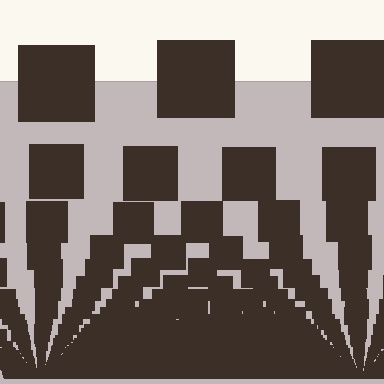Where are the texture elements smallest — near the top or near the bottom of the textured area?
Near the bottom.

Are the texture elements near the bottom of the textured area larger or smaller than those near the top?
Smaller. The gradient is inverted — elements near the bottom are smaller and denser.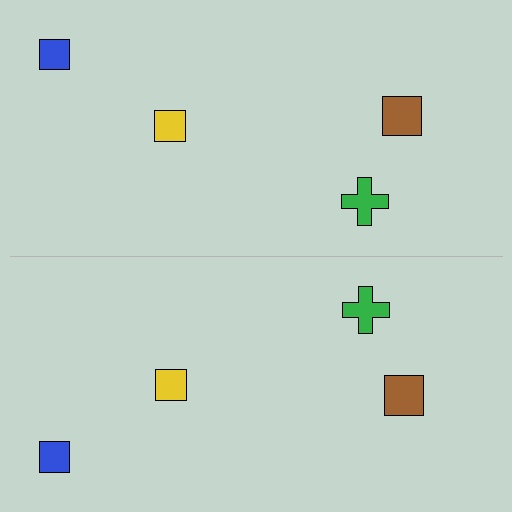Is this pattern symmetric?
Yes, this pattern has bilateral (reflection) symmetry.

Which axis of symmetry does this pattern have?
The pattern has a horizontal axis of symmetry running through the center of the image.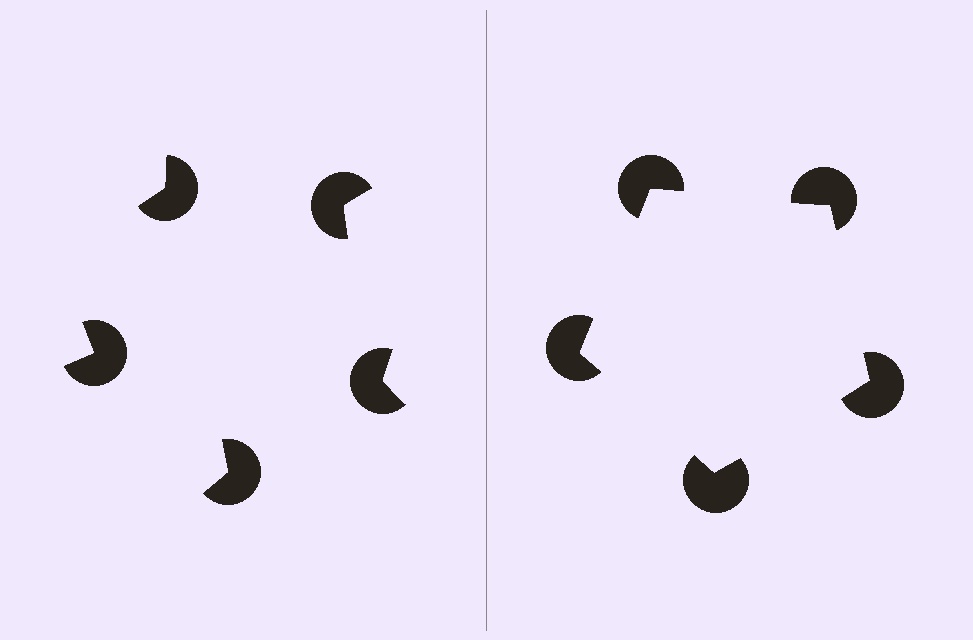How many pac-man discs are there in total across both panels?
10 — 5 on each side.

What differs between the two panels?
The pac-man discs are positioned identically on both sides; only the wedge orientations differ. On the right they align to a pentagon; on the left they are misaligned.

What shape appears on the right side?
An illusory pentagon.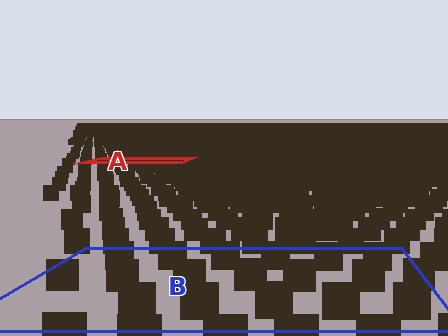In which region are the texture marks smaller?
The texture marks are smaller in region A, because it is farther away.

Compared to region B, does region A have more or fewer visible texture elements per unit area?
Region A has more texture elements per unit area — they are packed more densely because it is farther away.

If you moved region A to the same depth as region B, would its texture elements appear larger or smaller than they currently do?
They would appear larger. At a closer depth, the same texture elements are projected at a bigger on-screen size.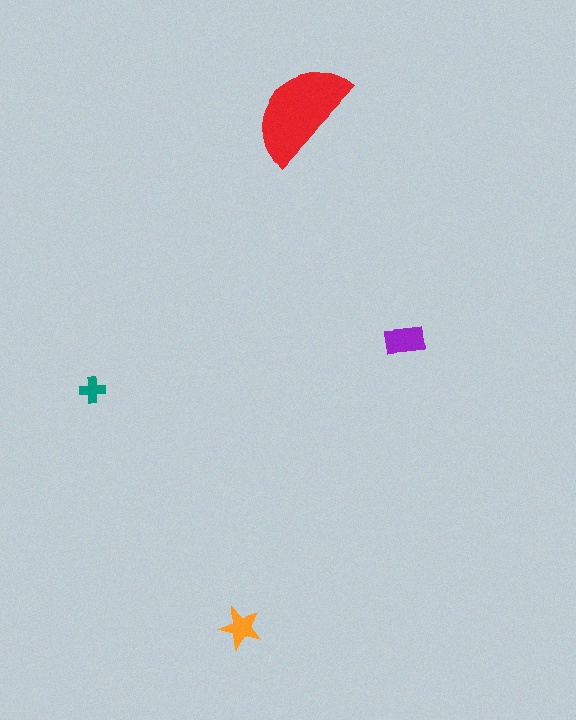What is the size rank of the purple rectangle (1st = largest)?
2nd.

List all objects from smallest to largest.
The teal cross, the orange star, the purple rectangle, the red semicircle.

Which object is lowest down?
The orange star is bottommost.